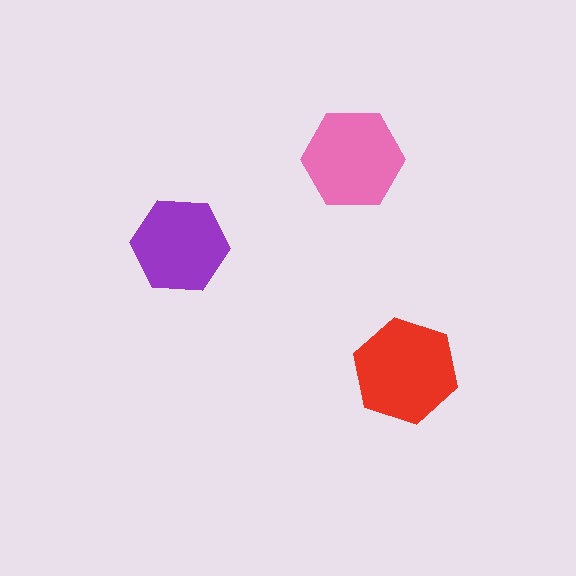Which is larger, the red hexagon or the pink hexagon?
The red one.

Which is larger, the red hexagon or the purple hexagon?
The red one.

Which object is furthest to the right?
The red hexagon is rightmost.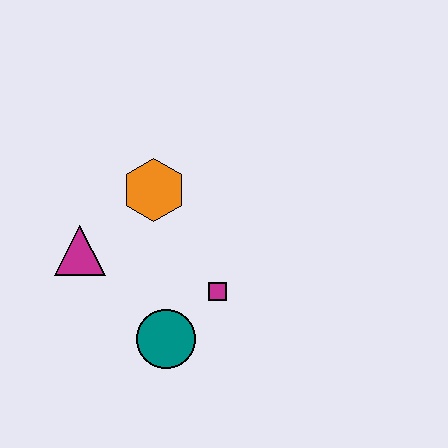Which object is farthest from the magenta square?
The magenta triangle is farthest from the magenta square.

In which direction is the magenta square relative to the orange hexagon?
The magenta square is below the orange hexagon.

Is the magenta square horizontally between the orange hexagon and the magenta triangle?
No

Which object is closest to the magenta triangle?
The orange hexagon is closest to the magenta triangle.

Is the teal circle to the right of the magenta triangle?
Yes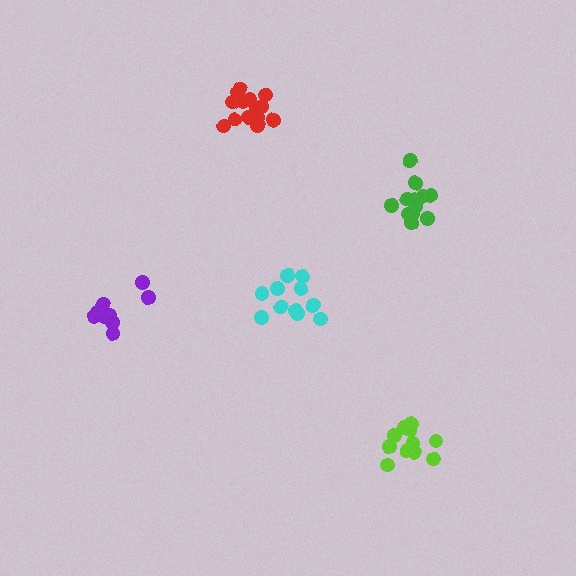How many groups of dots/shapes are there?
There are 5 groups.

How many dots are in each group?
Group 1: 10 dots, Group 2: 12 dots, Group 3: 11 dots, Group 4: 15 dots, Group 5: 11 dots (59 total).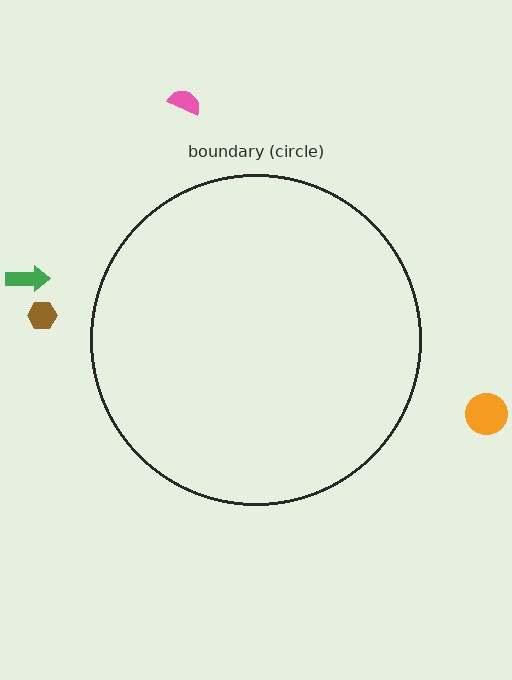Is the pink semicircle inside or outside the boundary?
Outside.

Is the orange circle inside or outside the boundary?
Outside.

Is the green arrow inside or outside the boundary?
Outside.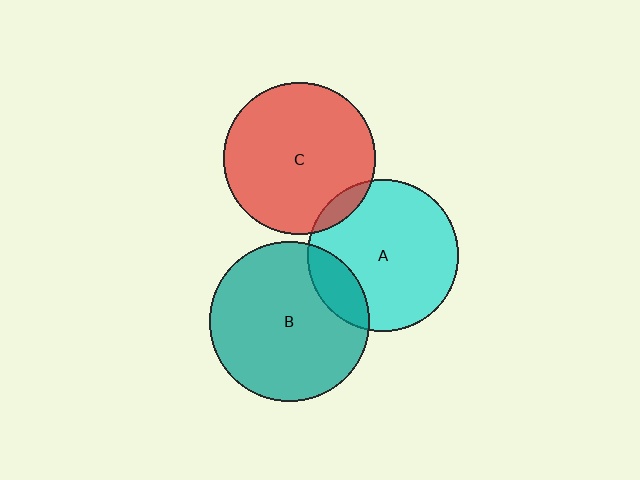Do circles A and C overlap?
Yes.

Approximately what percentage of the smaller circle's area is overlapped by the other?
Approximately 5%.